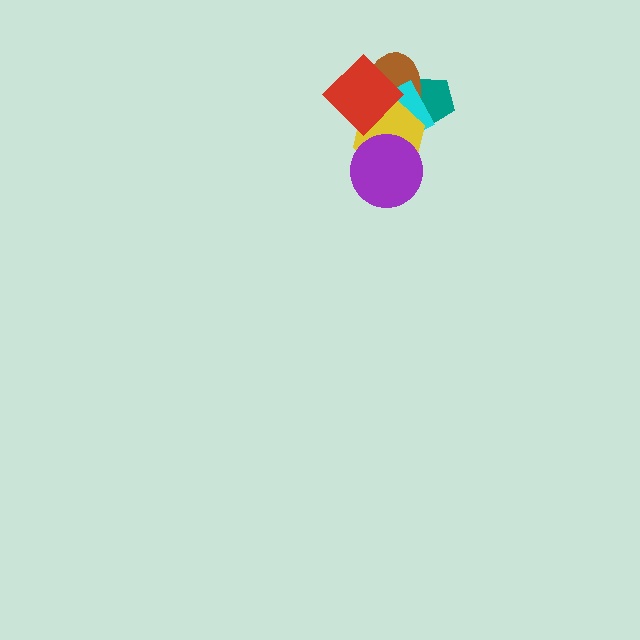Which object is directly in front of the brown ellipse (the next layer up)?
The cyan square is directly in front of the brown ellipse.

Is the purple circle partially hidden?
No, no other shape covers it.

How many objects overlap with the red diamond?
3 objects overlap with the red diamond.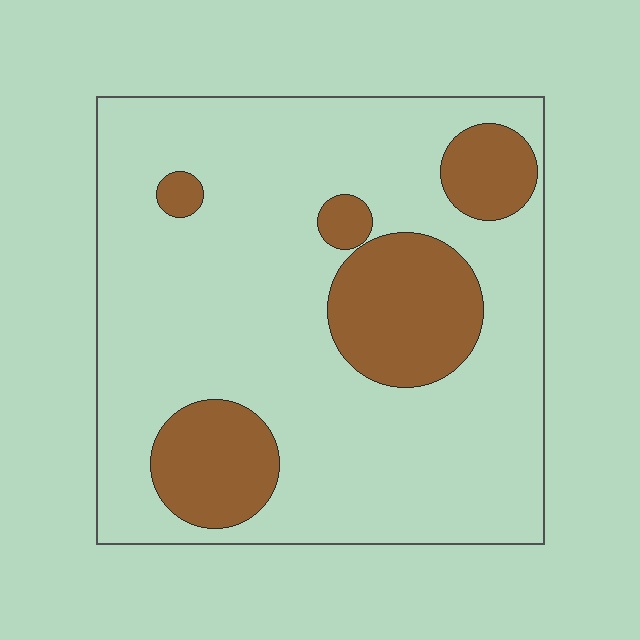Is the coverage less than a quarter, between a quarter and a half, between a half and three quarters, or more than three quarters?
Less than a quarter.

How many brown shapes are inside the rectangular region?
5.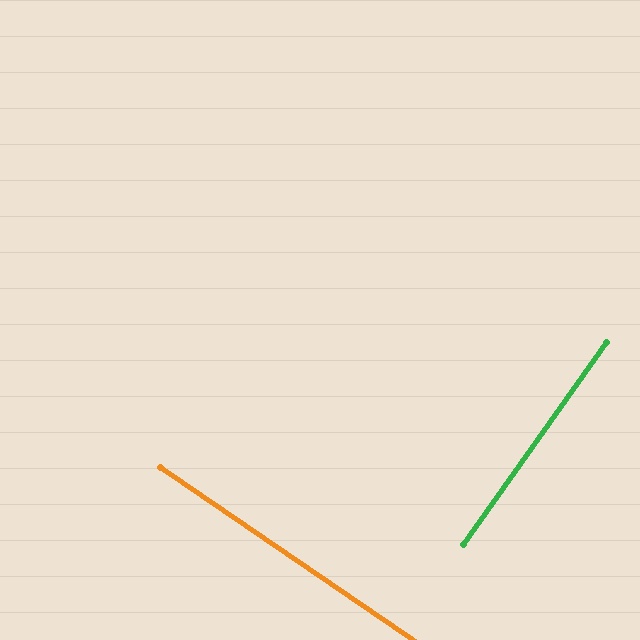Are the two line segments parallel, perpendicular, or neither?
Perpendicular — they meet at approximately 89°.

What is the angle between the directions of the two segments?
Approximately 89 degrees.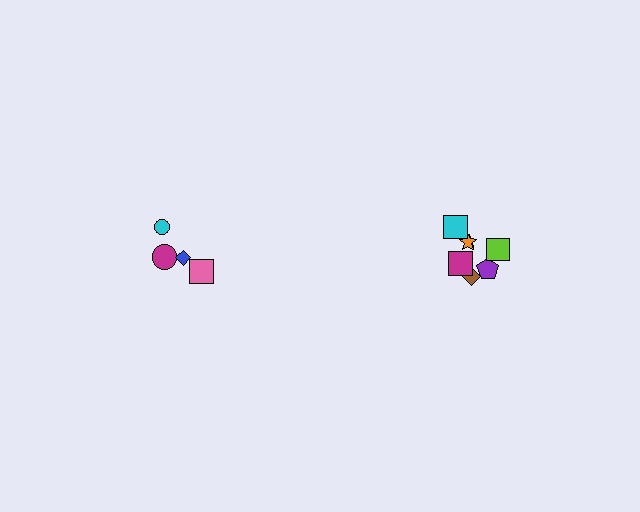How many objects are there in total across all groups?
There are 11 objects.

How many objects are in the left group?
There are 4 objects.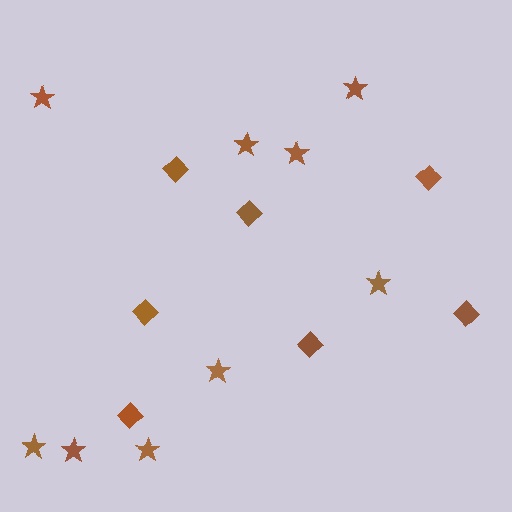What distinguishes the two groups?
There are 2 groups: one group of diamonds (7) and one group of stars (9).